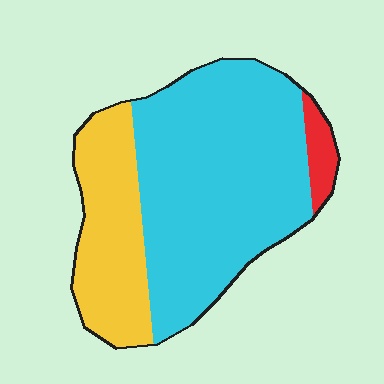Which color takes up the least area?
Red, at roughly 5%.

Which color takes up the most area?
Cyan, at roughly 65%.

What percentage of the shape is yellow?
Yellow covers 28% of the shape.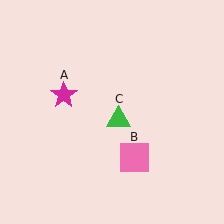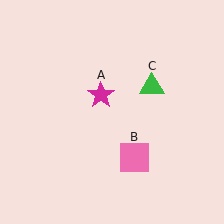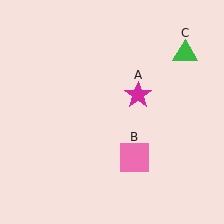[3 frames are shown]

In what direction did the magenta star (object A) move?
The magenta star (object A) moved right.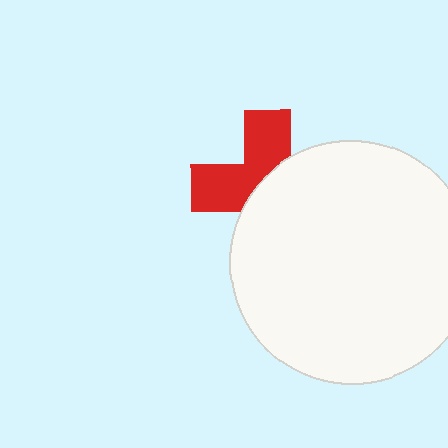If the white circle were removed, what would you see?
You would see the complete red cross.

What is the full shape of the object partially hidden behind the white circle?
The partially hidden object is a red cross.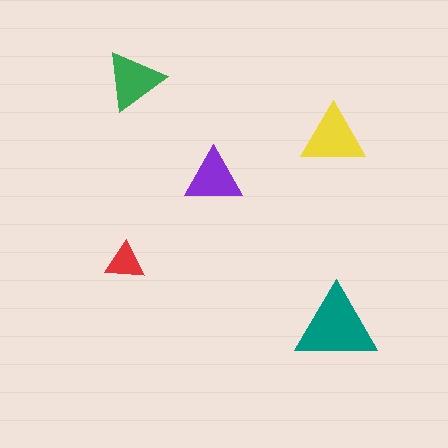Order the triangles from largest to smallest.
the teal one, the yellow one, the green one, the purple one, the red one.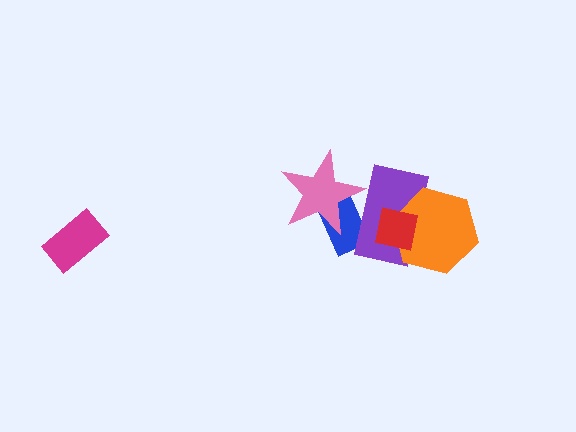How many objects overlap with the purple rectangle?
4 objects overlap with the purple rectangle.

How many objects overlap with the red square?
2 objects overlap with the red square.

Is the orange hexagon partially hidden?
Yes, it is partially covered by another shape.